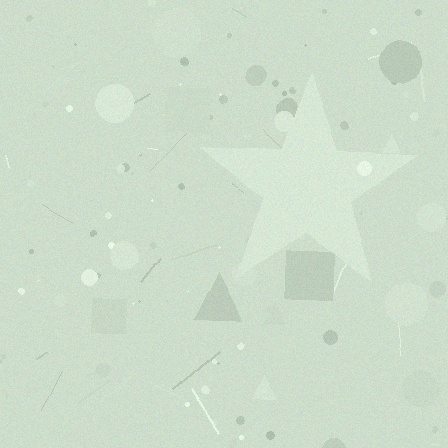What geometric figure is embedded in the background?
A star is embedded in the background.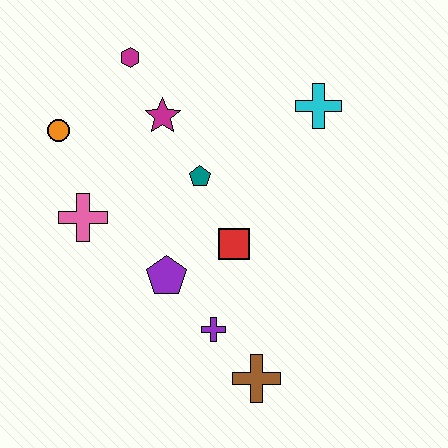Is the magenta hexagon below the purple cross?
No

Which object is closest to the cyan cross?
The teal pentagon is closest to the cyan cross.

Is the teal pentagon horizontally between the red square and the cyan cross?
No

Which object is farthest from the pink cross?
The cyan cross is farthest from the pink cross.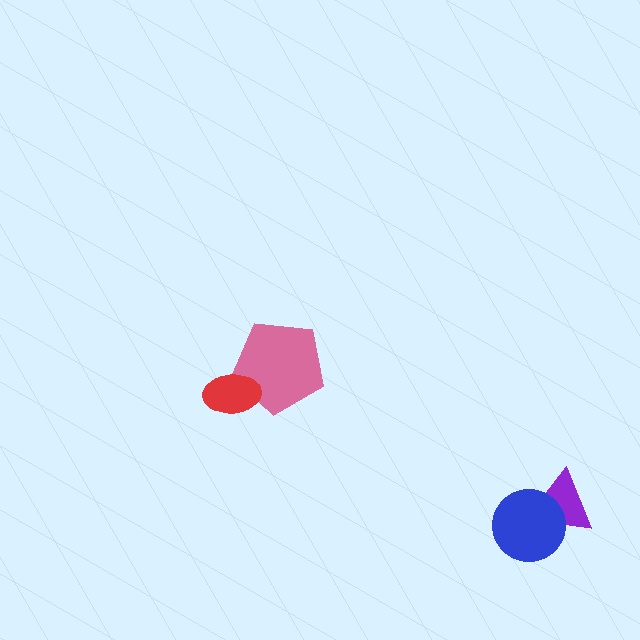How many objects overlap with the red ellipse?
1 object overlaps with the red ellipse.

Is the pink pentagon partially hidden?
Yes, it is partially covered by another shape.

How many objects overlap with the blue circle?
1 object overlaps with the blue circle.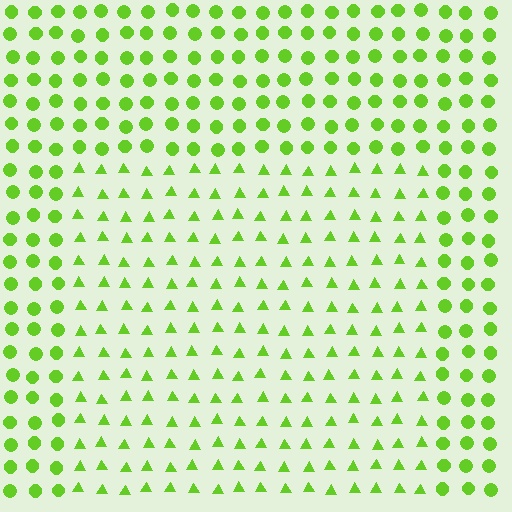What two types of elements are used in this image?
The image uses triangles inside the rectangle region and circles outside it.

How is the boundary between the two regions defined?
The boundary is defined by a change in element shape: triangles inside vs. circles outside. All elements share the same color and spacing.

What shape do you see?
I see a rectangle.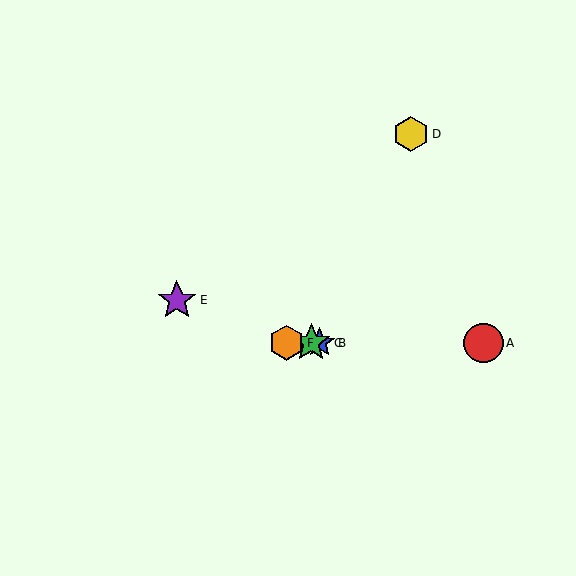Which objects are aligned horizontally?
Objects A, B, C, F are aligned horizontally.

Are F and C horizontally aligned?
Yes, both are at y≈343.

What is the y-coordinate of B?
Object B is at y≈343.